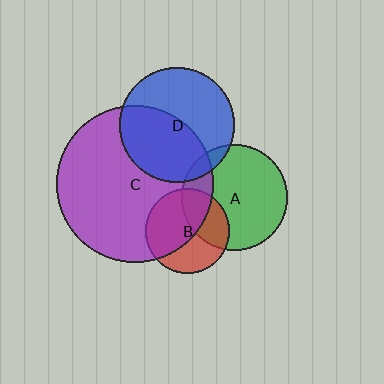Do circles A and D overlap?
Yes.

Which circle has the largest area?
Circle C (purple).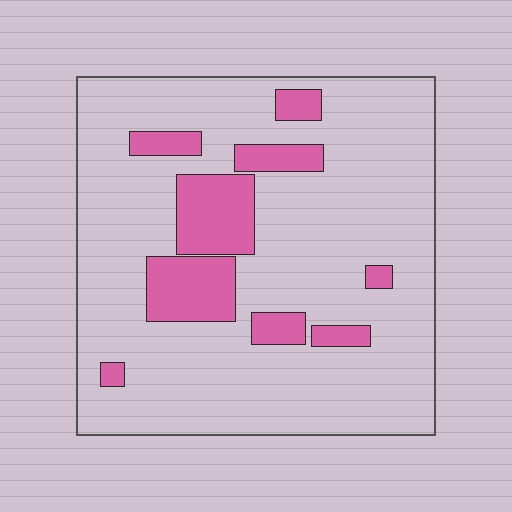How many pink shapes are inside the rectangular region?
9.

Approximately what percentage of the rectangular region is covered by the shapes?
Approximately 15%.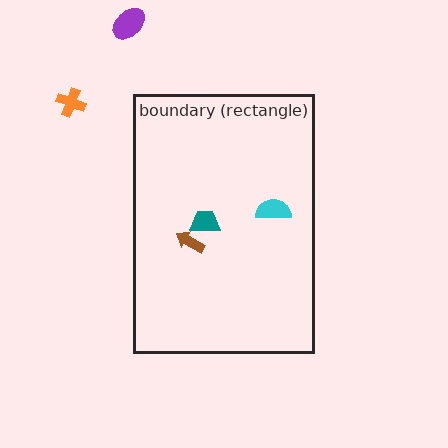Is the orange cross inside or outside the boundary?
Outside.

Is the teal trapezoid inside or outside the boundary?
Inside.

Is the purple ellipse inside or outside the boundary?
Outside.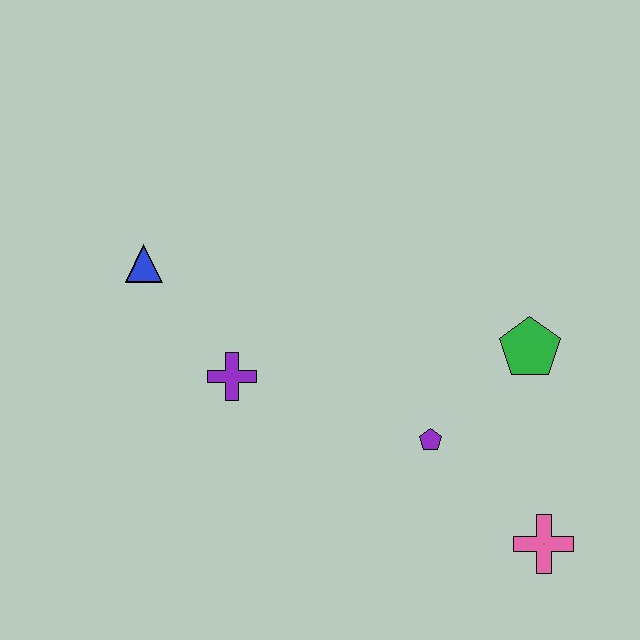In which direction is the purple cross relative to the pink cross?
The purple cross is to the left of the pink cross.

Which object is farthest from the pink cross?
The blue triangle is farthest from the pink cross.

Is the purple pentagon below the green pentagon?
Yes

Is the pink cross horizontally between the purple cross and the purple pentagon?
No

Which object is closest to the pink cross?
The purple pentagon is closest to the pink cross.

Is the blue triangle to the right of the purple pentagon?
No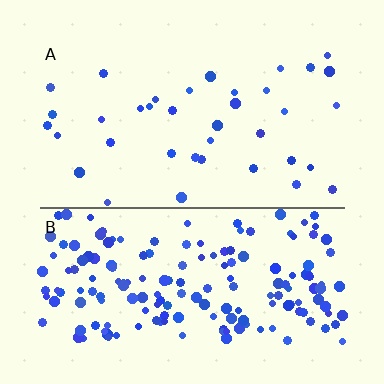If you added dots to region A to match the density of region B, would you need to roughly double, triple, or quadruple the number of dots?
Approximately quadruple.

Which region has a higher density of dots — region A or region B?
B (the bottom).